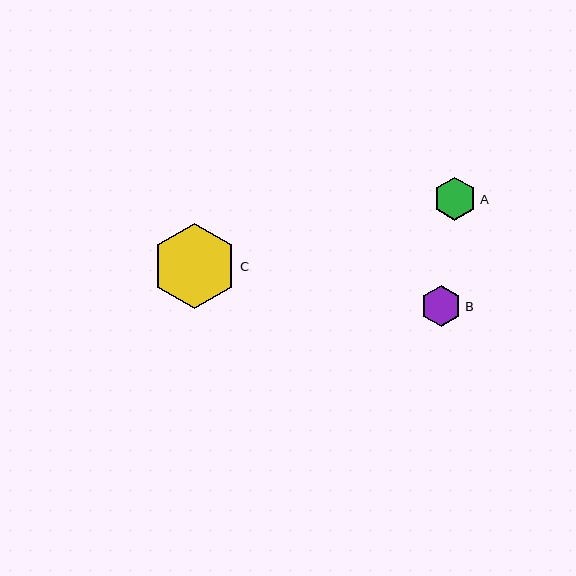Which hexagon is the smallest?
Hexagon B is the smallest with a size of approximately 41 pixels.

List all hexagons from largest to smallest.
From largest to smallest: C, A, B.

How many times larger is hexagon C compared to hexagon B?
Hexagon C is approximately 2.1 times the size of hexagon B.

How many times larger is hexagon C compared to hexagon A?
Hexagon C is approximately 2.0 times the size of hexagon A.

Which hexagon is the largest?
Hexagon C is the largest with a size of approximately 86 pixels.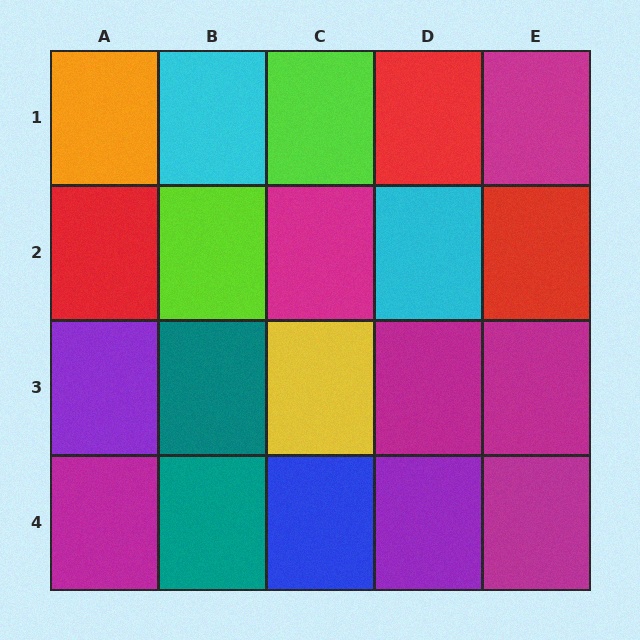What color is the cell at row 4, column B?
Teal.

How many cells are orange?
1 cell is orange.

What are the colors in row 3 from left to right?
Purple, teal, yellow, magenta, magenta.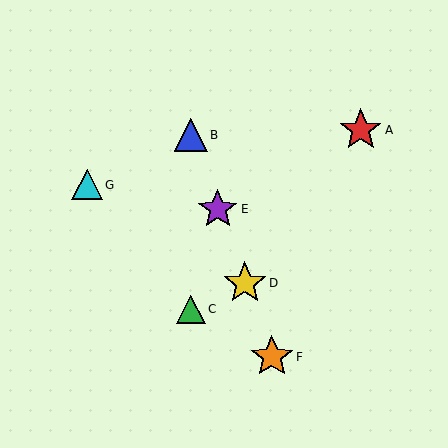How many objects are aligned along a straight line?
4 objects (B, D, E, F) are aligned along a straight line.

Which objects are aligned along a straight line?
Objects B, D, E, F are aligned along a straight line.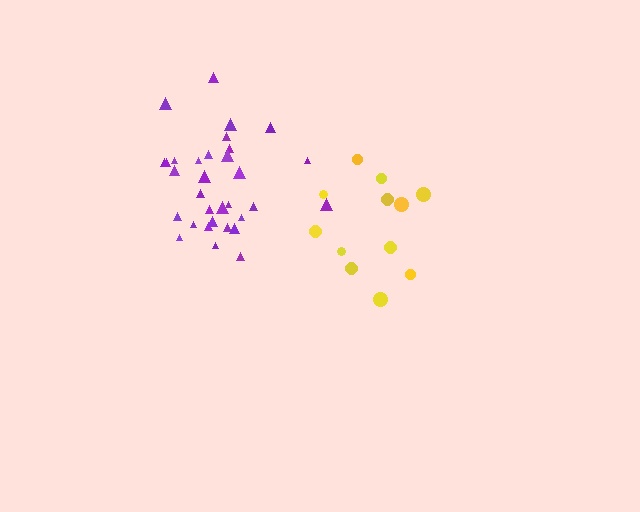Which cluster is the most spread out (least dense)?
Yellow.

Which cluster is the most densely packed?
Purple.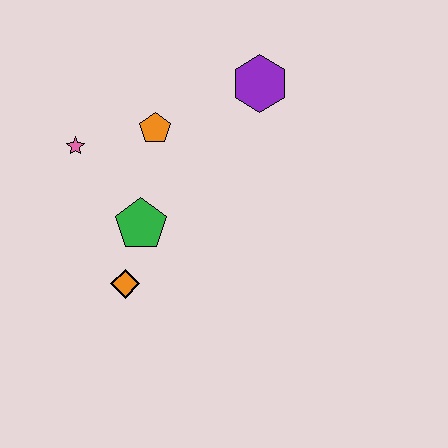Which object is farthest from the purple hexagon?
The orange diamond is farthest from the purple hexagon.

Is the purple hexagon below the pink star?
No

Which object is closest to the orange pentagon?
The pink star is closest to the orange pentagon.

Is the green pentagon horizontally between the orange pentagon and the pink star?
Yes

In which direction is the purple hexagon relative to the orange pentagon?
The purple hexagon is to the right of the orange pentagon.